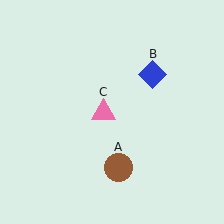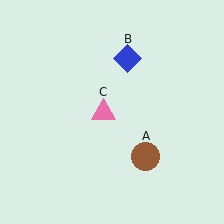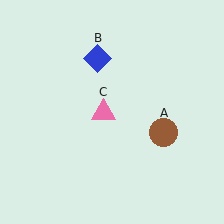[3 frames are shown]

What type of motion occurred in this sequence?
The brown circle (object A), blue diamond (object B) rotated counterclockwise around the center of the scene.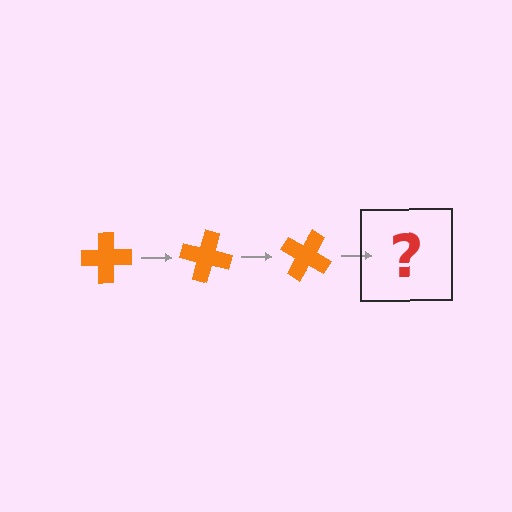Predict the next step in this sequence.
The next step is an orange cross rotated 45 degrees.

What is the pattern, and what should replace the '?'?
The pattern is that the cross rotates 15 degrees each step. The '?' should be an orange cross rotated 45 degrees.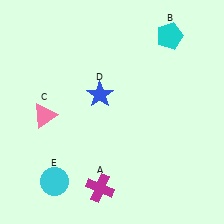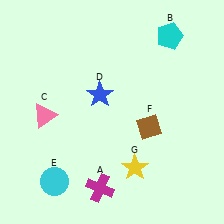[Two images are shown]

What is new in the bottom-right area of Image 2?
A brown diamond (F) was added in the bottom-right area of Image 2.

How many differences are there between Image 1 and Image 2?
There are 2 differences between the two images.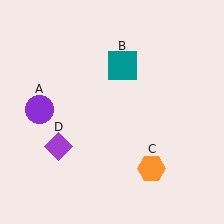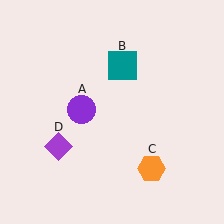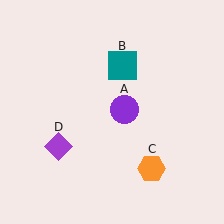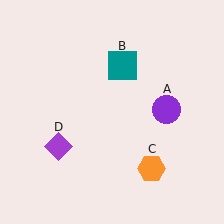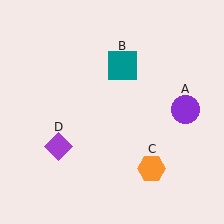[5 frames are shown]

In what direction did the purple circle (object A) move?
The purple circle (object A) moved right.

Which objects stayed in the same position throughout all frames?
Teal square (object B) and orange hexagon (object C) and purple diamond (object D) remained stationary.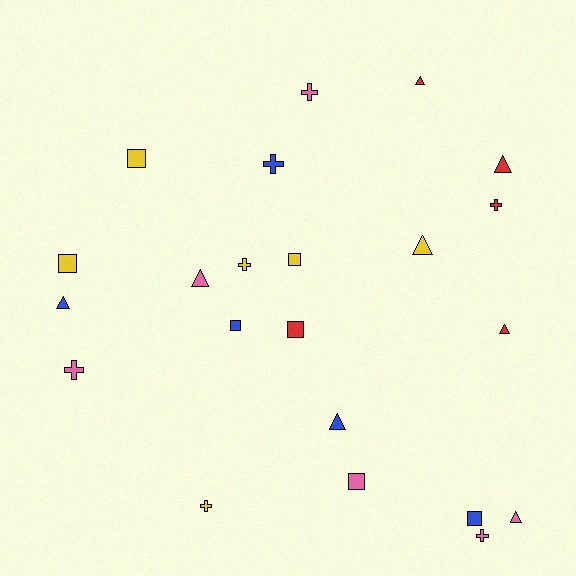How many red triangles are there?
There are 3 red triangles.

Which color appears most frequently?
Pink, with 6 objects.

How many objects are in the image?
There are 22 objects.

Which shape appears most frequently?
Triangle, with 8 objects.